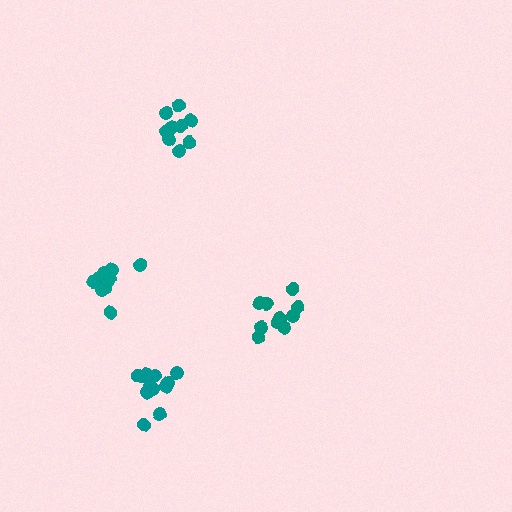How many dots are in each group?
Group 1: 10 dots, Group 2: 13 dots, Group 3: 13 dots, Group 4: 10 dots (46 total).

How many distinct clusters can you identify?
There are 4 distinct clusters.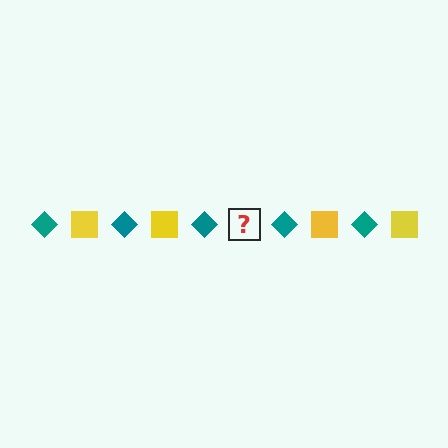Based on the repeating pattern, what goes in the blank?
The blank should be a yellow square.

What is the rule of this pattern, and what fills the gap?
The rule is that the pattern alternates between teal diamond and yellow square. The gap should be filled with a yellow square.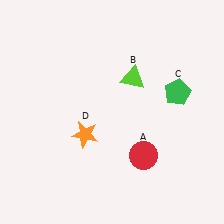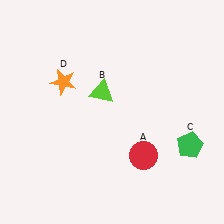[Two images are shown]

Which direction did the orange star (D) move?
The orange star (D) moved up.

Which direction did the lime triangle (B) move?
The lime triangle (B) moved left.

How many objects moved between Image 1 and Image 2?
3 objects moved between the two images.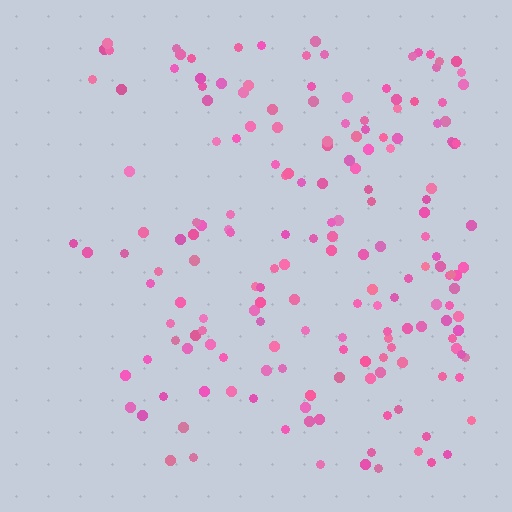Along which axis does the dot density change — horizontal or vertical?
Horizontal.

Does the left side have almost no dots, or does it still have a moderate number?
Still a moderate number, just noticeably fewer than the right.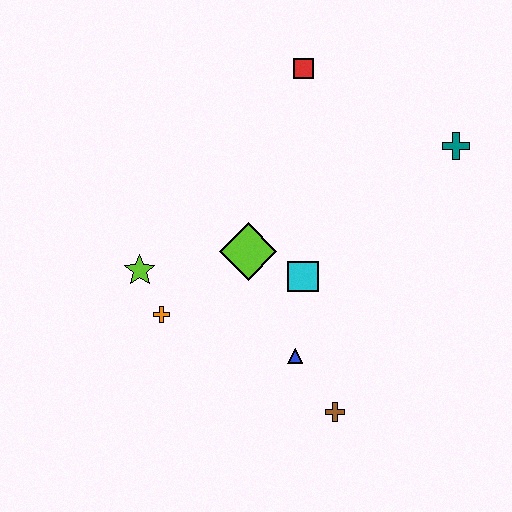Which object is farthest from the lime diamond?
The teal cross is farthest from the lime diamond.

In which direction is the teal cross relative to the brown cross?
The teal cross is above the brown cross.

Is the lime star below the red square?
Yes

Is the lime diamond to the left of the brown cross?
Yes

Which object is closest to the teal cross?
The red square is closest to the teal cross.